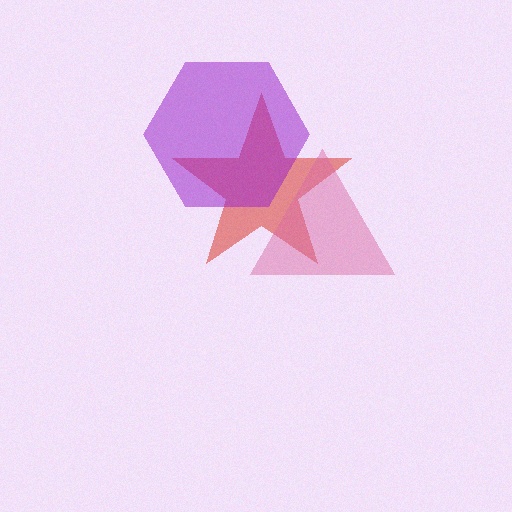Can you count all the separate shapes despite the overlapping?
Yes, there are 3 separate shapes.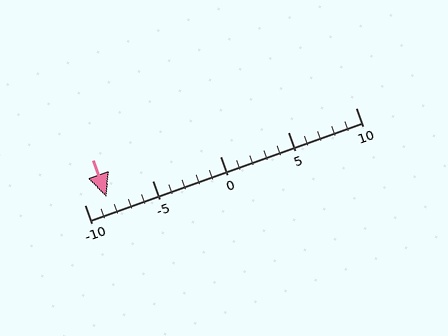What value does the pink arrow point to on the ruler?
The pink arrow points to approximately -8.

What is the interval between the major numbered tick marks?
The major tick marks are spaced 5 units apart.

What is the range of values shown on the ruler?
The ruler shows values from -10 to 10.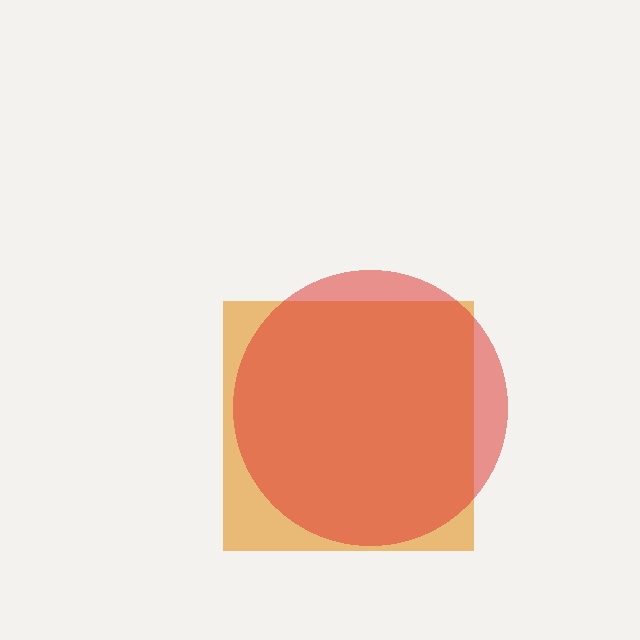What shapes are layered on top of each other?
The layered shapes are: an orange square, a red circle.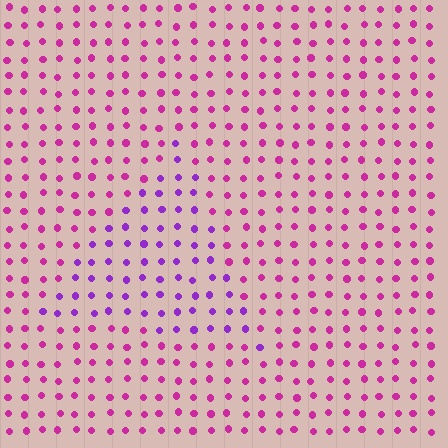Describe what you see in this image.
The image is filled with small magenta elements in a uniform arrangement. A triangle-shaped region is visible where the elements are tinted to a slightly different hue, forming a subtle color boundary.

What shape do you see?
I see a triangle.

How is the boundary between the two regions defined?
The boundary is defined purely by a slight shift in hue (about 38 degrees). Spacing, size, and orientation are identical on both sides.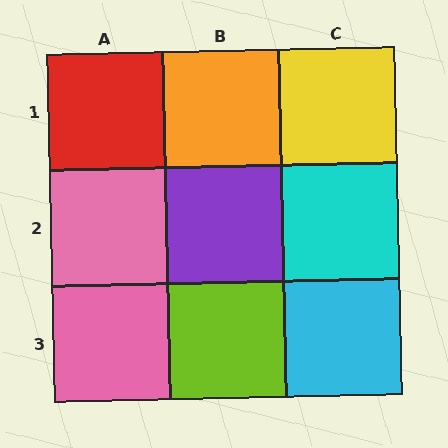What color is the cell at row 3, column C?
Cyan.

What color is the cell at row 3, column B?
Lime.